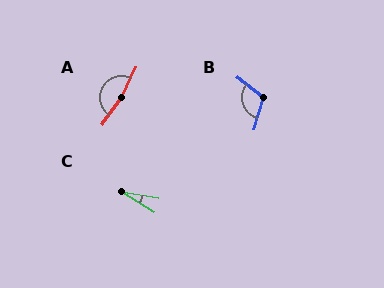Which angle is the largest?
A, at approximately 169 degrees.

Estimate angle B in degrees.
Approximately 111 degrees.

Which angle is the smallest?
C, at approximately 22 degrees.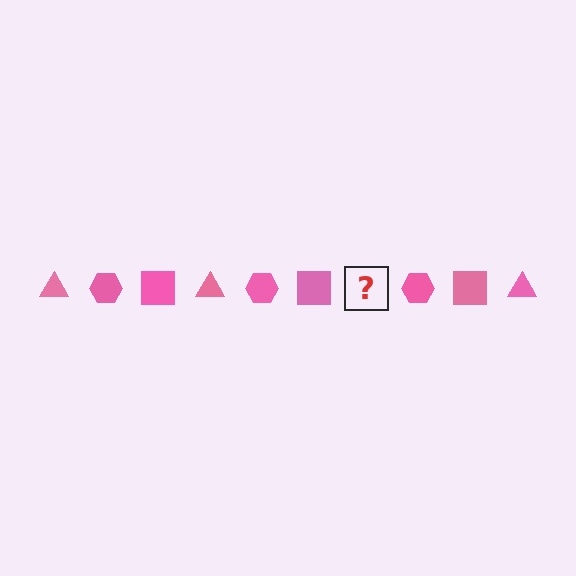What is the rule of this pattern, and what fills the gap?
The rule is that the pattern cycles through triangle, hexagon, square shapes in pink. The gap should be filled with a pink triangle.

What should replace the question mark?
The question mark should be replaced with a pink triangle.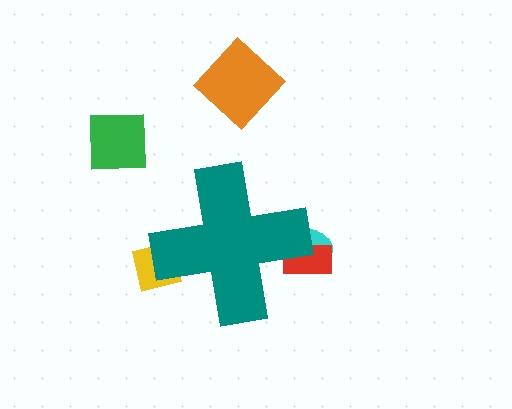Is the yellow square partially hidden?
Yes, the yellow square is partially hidden behind the teal cross.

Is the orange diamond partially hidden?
No, the orange diamond is fully visible.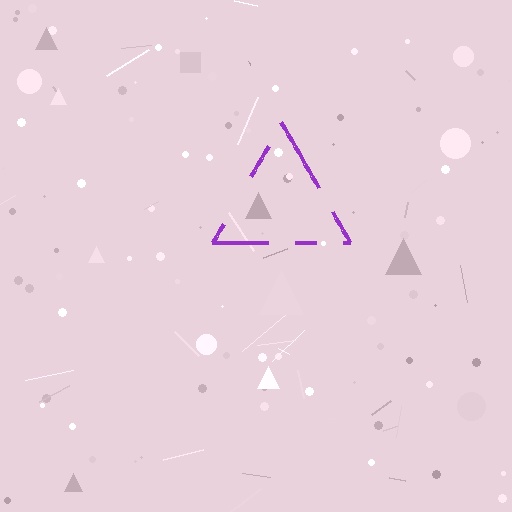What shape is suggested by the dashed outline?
The dashed outline suggests a triangle.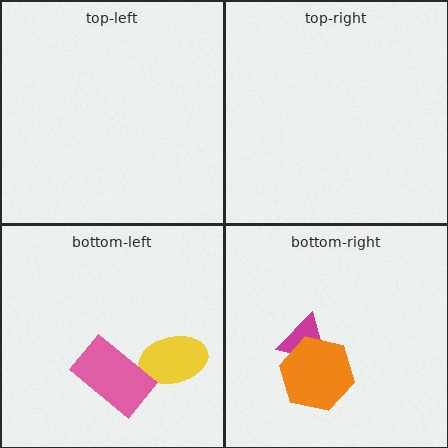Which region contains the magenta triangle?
The bottom-right region.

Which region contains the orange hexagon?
The bottom-right region.